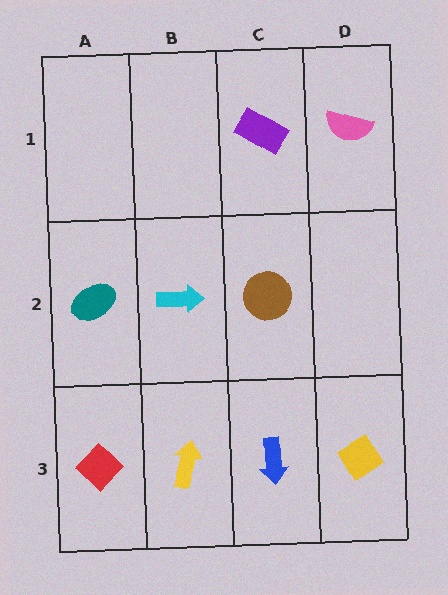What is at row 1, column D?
A pink semicircle.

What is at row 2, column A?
A teal ellipse.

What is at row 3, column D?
A yellow diamond.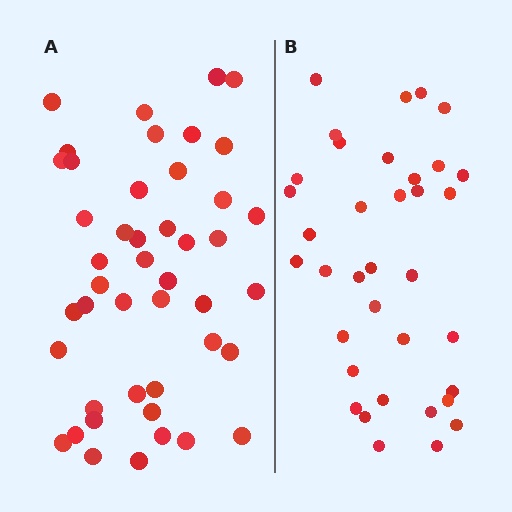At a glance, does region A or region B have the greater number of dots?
Region A (the left region) has more dots.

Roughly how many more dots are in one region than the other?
Region A has roughly 8 or so more dots than region B.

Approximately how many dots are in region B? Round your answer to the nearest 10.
About 40 dots. (The exact count is 36, which rounds to 40.)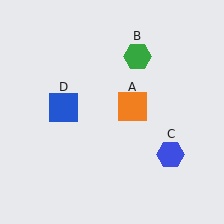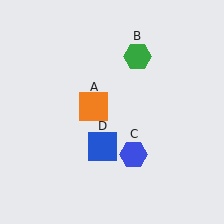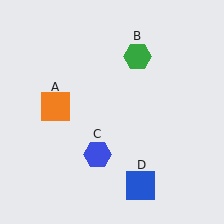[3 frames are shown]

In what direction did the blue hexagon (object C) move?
The blue hexagon (object C) moved left.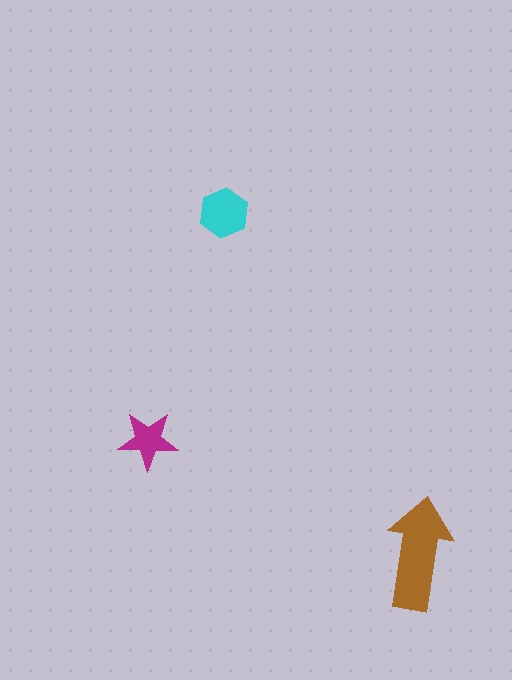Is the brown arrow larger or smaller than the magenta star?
Larger.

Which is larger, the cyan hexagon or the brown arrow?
The brown arrow.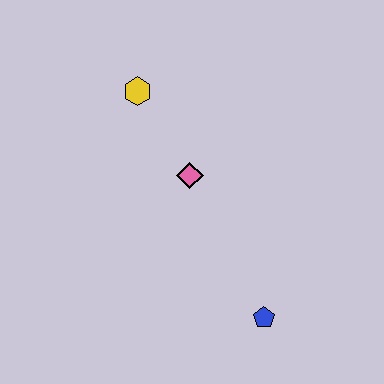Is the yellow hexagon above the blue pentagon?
Yes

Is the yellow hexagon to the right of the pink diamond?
No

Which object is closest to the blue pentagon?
The pink diamond is closest to the blue pentagon.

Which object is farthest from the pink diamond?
The blue pentagon is farthest from the pink diamond.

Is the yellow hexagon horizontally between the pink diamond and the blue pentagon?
No